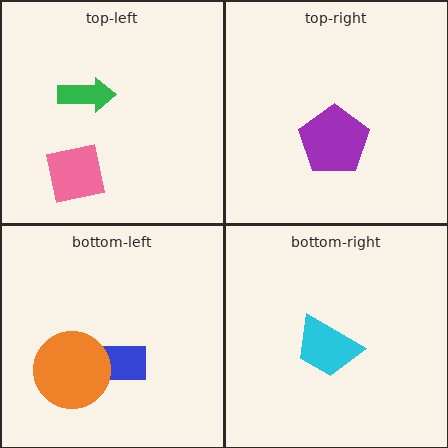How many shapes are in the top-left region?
2.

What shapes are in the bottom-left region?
The blue rectangle, the orange circle.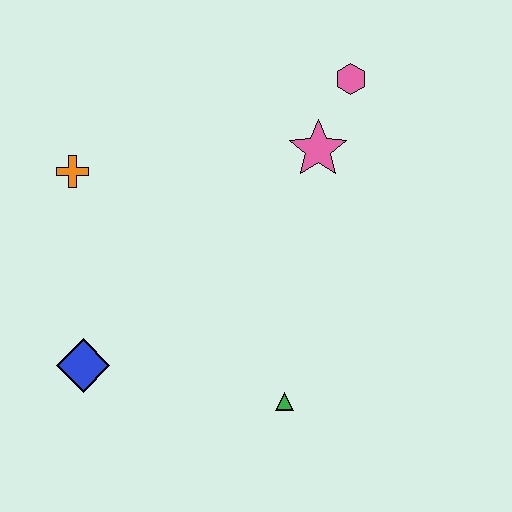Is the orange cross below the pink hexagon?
Yes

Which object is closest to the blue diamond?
The orange cross is closest to the blue diamond.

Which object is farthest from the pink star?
The blue diamond is farthest from the pink star.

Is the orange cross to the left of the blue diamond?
Yes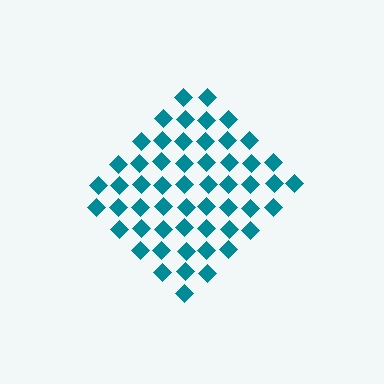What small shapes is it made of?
It is made of small diamonds.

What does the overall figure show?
The overall figure shows a diamond.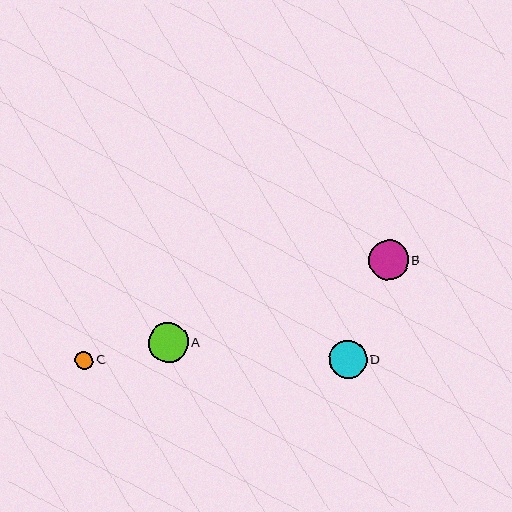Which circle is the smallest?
Circle C is the smallest with a size of approximately 19 pixels.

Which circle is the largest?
Circle A is the largest with a size of approximately 40 pixels.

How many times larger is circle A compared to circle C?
Circle A is approximately 2.1 times the size of circle C.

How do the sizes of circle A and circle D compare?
Circle A and circle D are approximately the same size.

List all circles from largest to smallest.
From largest to smallest: A, B, D, C.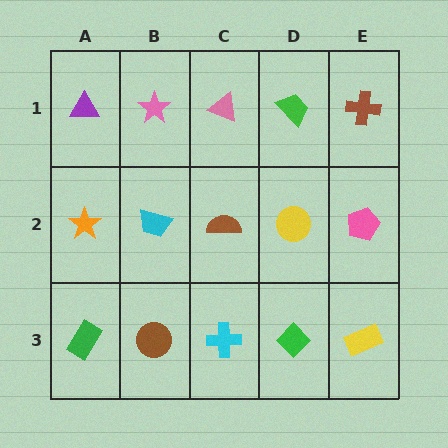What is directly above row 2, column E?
A brown cross.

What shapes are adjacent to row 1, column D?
A yellow circle (row 2, column D), a pink triangle (row 1, column C), a brown cross (row 1, column E).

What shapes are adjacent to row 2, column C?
A pink triangle (row 1, column C), a cyan cross (row 3, column C), a cyan trapezoid (row 2, column B), a yellow circle (row 2, column D).